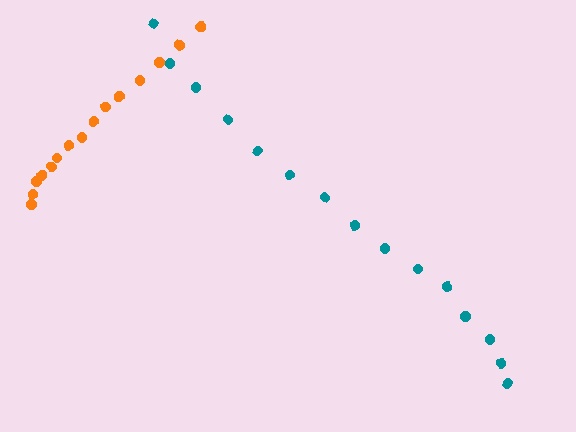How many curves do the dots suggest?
There are 2 distinct paths.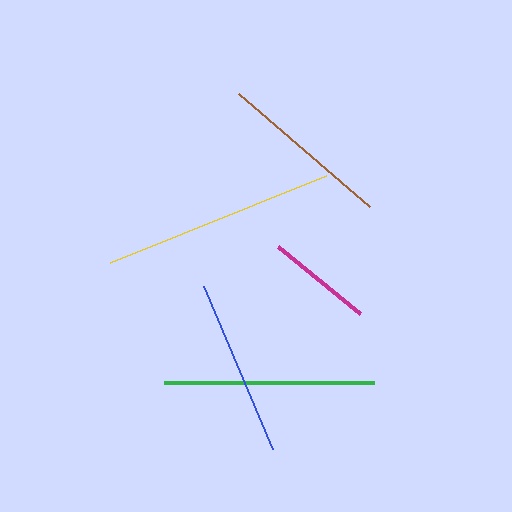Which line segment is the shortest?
The magenta line is the shortest at approximately 106 pixels.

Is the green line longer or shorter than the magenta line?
The green line is longer than the magenta line.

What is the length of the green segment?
The green segment is approximately 211 pixels long.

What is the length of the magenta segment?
The magenta segment is approximately 106 pixels long.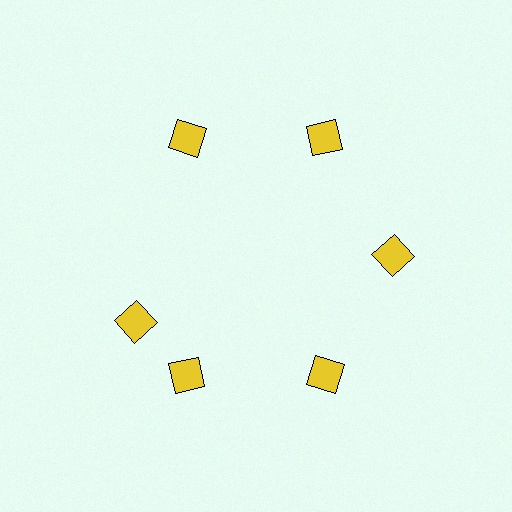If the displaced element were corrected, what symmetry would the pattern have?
It would have 6-fold rotational symmetry — the pattern would map onto itself every 60 degrees.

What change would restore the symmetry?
The symmetry would be restored by rotating it back into even spacing with its neighbors so that all 6 diamonds sit at equal angles and equal distance from the center.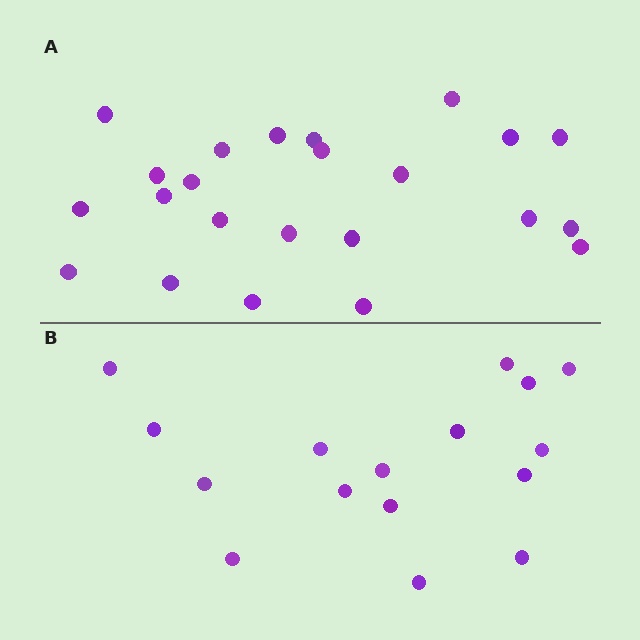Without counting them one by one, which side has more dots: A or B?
Region A (the top region) has more dots.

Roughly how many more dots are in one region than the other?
Region A has roughly 8 or so more dots than region B.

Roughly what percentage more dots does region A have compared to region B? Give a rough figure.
About 45% more.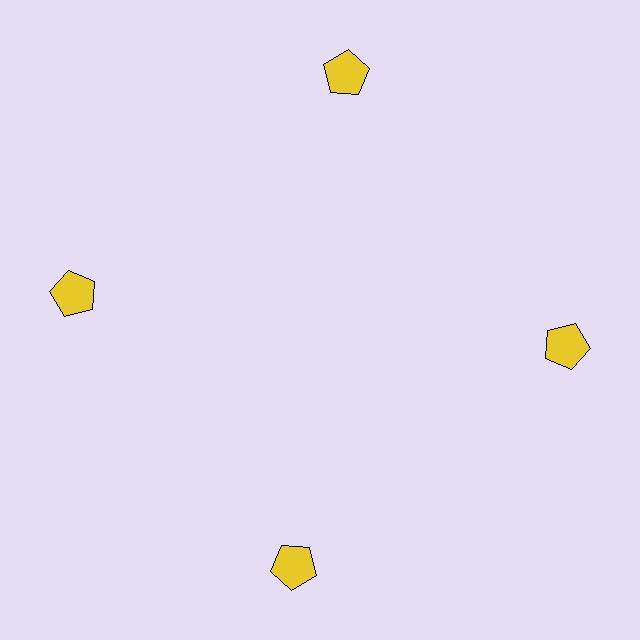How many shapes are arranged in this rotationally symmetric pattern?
There are 4 shapes, arranged in 4 groups of 1.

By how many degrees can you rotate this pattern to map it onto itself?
The pattern maps onto itself every 90 degrees of rotation.